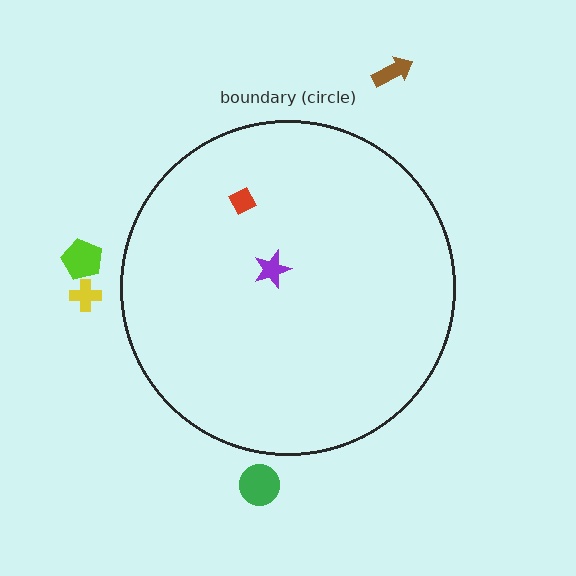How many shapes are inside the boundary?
2 inside, 4 outside.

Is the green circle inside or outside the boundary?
Outside.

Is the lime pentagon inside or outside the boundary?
Outside.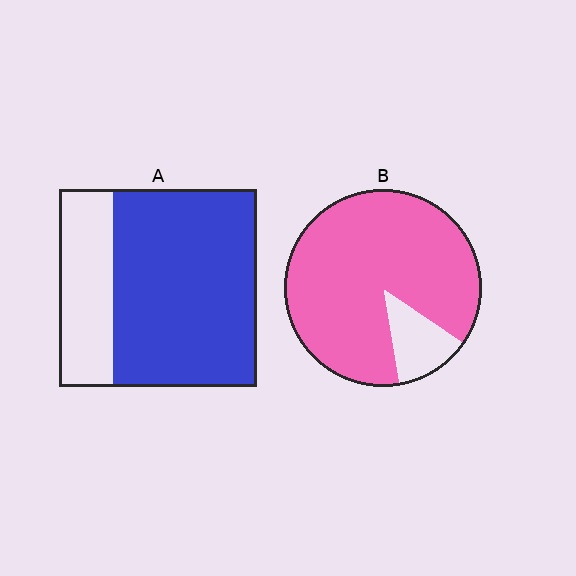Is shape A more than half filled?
Yes.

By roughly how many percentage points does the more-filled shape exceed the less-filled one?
By roughly 15 percentage points (B over A).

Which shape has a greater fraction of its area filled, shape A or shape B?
Shape B.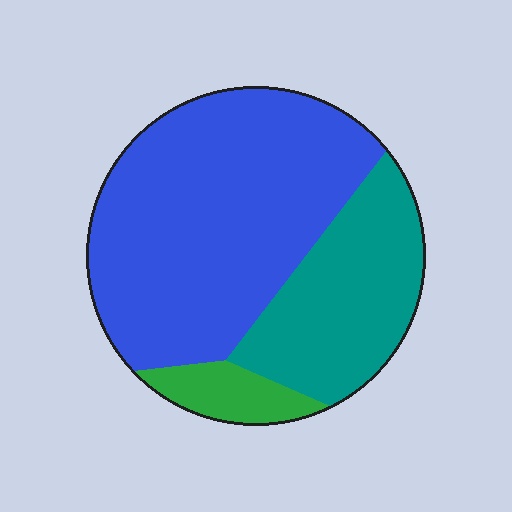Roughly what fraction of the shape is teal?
Teal takes up about one third (1/3) of the shape.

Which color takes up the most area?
Blue, at roughly 60%.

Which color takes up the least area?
Green, at roughly 10%.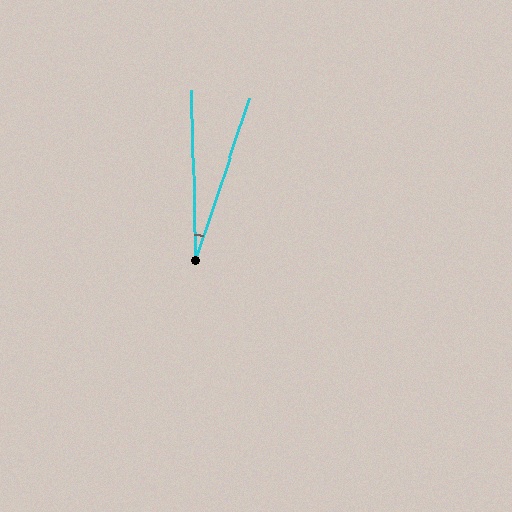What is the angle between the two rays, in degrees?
Approximately 20 degrees.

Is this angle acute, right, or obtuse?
It is acute.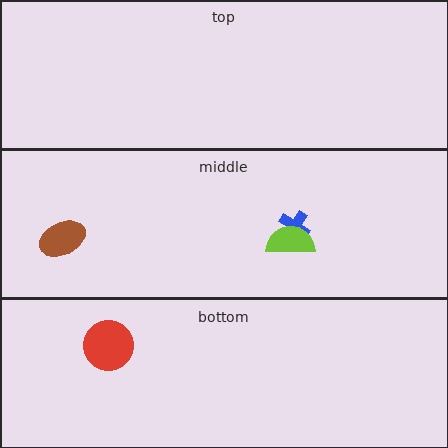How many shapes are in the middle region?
3.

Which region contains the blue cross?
The middle region.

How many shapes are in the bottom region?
1.